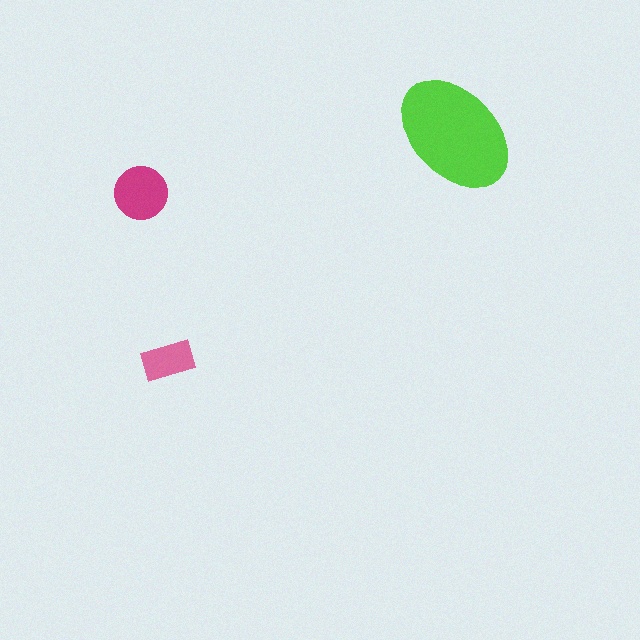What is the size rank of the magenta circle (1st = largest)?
2nd.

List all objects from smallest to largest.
The pink rectangle, the magenta circle, the lime ellipse.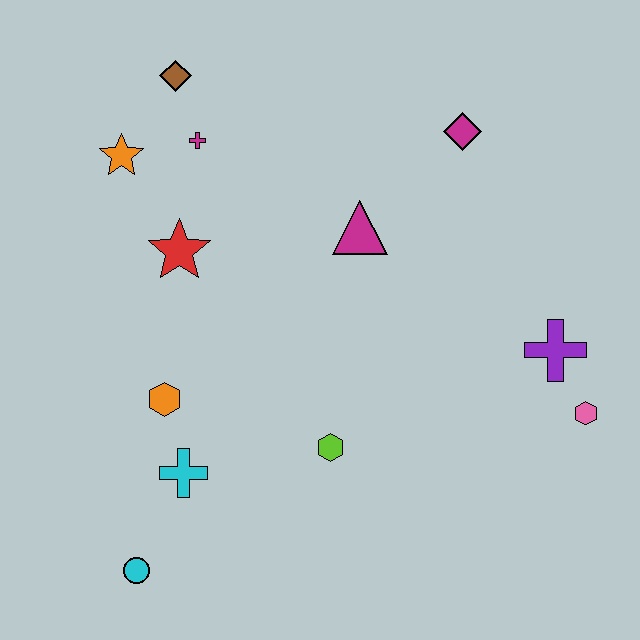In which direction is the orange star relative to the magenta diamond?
The orange star is to the left of the magenta diamond.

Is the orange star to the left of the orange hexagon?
Yes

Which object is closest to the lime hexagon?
The cyan cross is closest to the lime hexagon.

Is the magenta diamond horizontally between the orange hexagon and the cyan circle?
No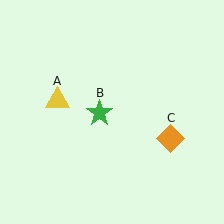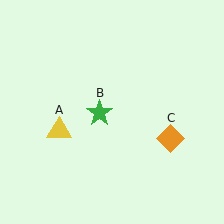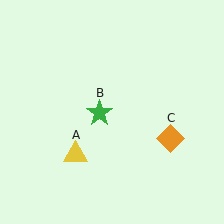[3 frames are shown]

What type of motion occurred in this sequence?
The yellow triangle (object A) rotated counterclockwise around the center of the scene.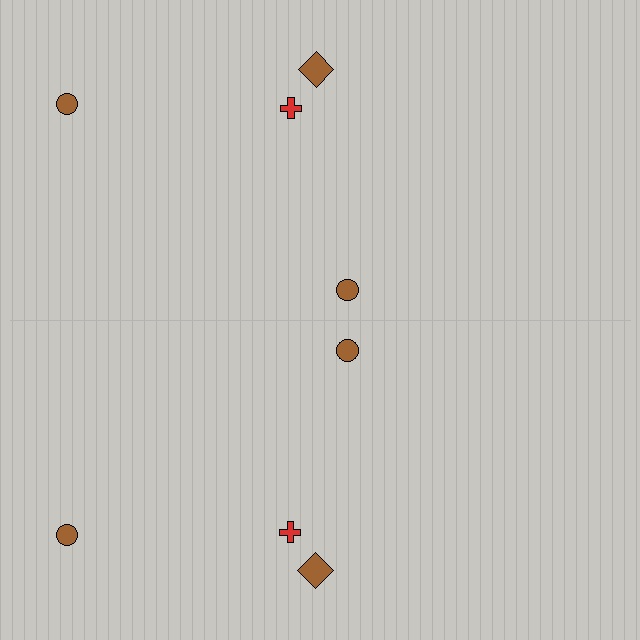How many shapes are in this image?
There are 8 shapes in this image.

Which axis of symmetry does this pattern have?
The pattern has a horizontal axis of symmetry running through the center of the image.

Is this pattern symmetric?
Yes, this pattern has bilateral (reflection) symmetry.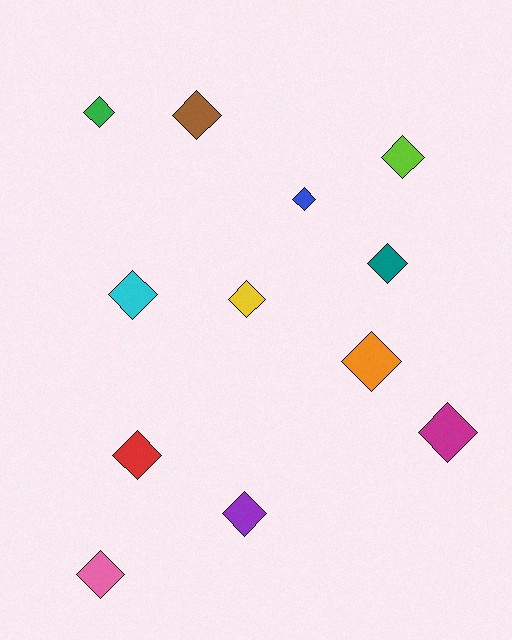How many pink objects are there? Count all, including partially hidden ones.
There is 1 pink object.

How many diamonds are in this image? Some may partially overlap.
There are 12 diamonds.